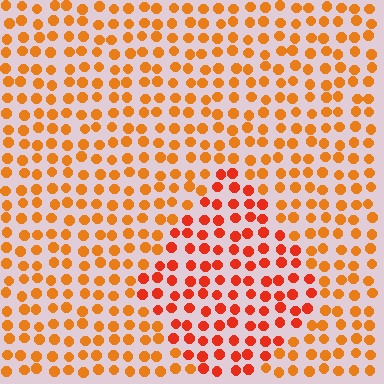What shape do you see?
I see a diamond.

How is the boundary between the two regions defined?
The boundary is defined purely by a slight shift in hue (about 24 degrees). Spacing, size, and orientation are identical on both sides.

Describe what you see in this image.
The image is filled with small orange elements in a uniform arrangement. A diamond-shaped region is visible where the elements are tinted to a slightly different hue, forming a subtle color boundary.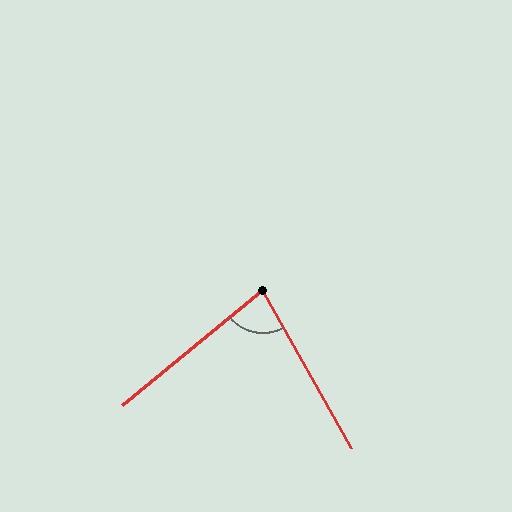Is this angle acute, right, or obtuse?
It is acute.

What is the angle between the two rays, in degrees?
Approximately 80 degrees.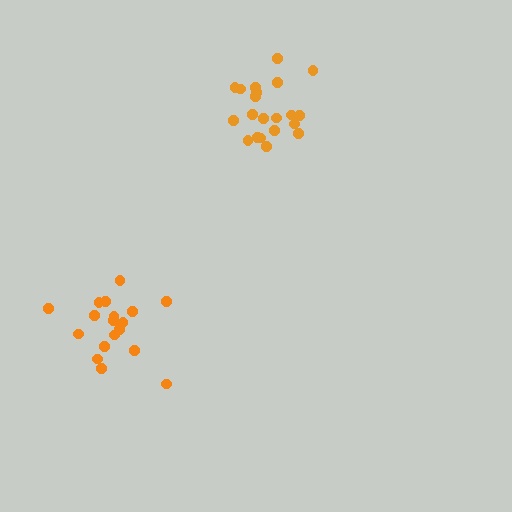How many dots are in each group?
Group 1: 18 dots, Group 2: 21 dots (39 total).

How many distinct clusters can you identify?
There are 2 distinct clusters.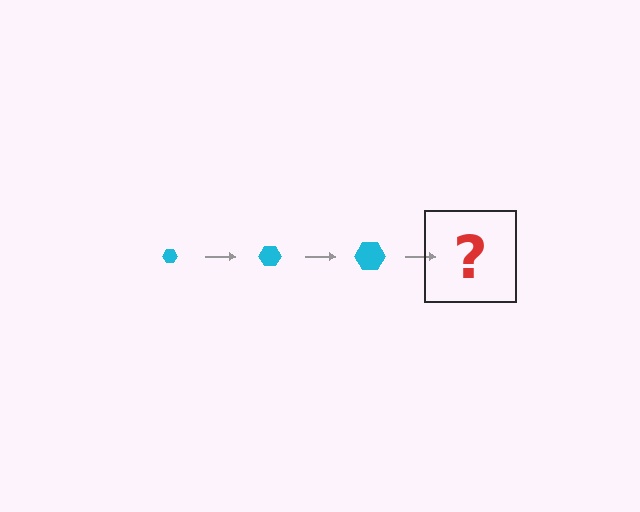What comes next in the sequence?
The next element should be a cyan hexagon, larger than the previous one.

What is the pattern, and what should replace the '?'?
The pattern is that the hexagon gets progressively larger each step. The '?' should be a cyan hexagon, larger than the previous one.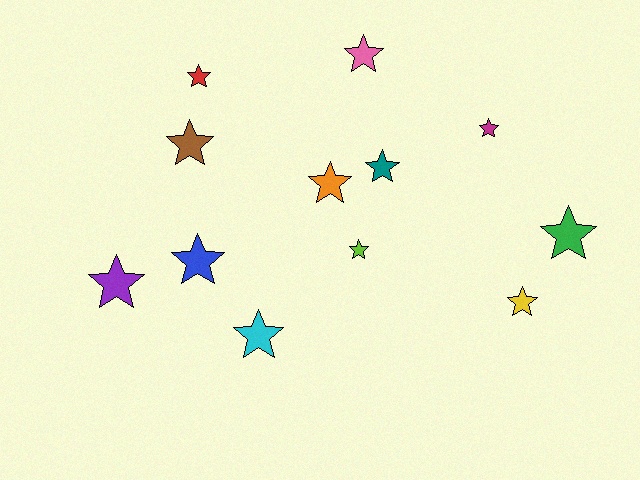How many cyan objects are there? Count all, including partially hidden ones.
There is 1 cyan object.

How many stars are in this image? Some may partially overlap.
There are 12 stars.